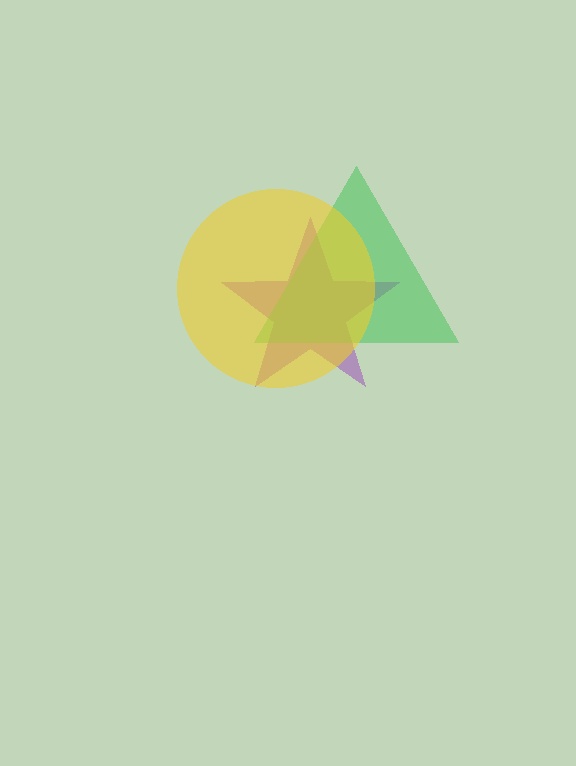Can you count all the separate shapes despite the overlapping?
Yes, there are 3 separate shapes.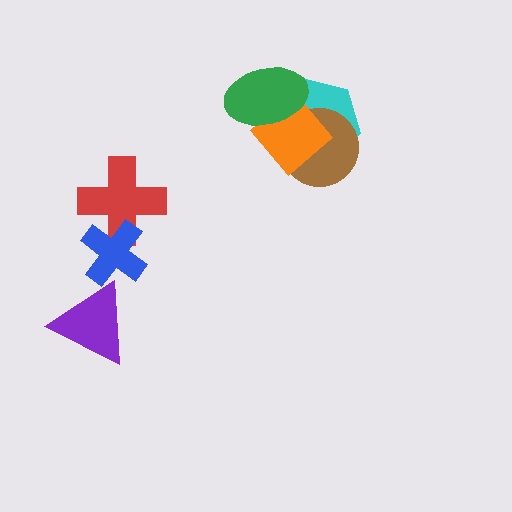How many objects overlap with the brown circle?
3 objects overlap with the brown circle.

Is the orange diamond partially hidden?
Yes, it is partially covered by another shape.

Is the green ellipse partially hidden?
No, no other shape covers it.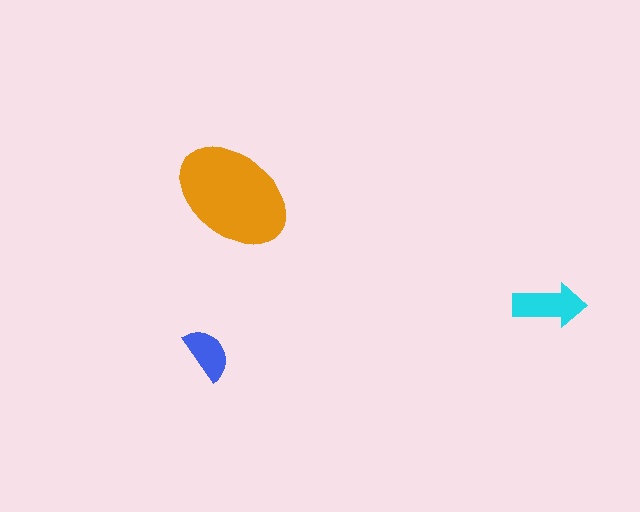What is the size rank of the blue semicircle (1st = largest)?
3rd.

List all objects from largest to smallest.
The orange ellipse, the cyan arrow, the blue semicircle.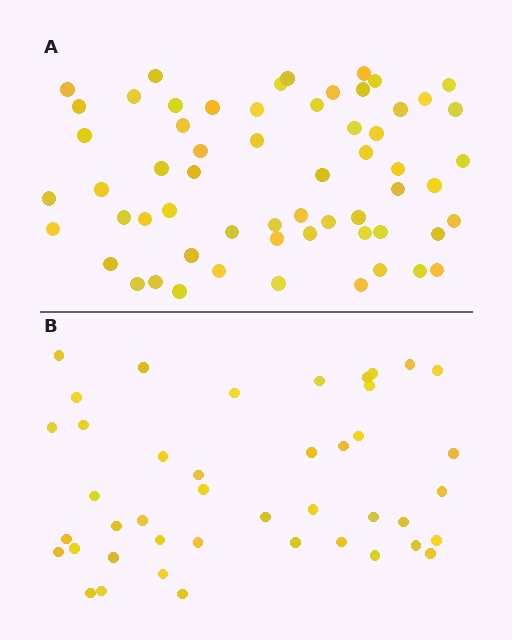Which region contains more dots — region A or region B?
Region A (the top region) has more dots.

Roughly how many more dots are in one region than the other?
Region A has approximately 15 more dots than region B.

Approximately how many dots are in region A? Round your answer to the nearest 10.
About 60 dots.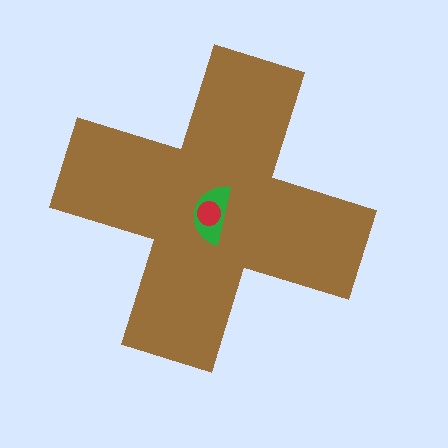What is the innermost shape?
The red circle.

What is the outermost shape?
The brown cross.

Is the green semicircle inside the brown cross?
Yes.